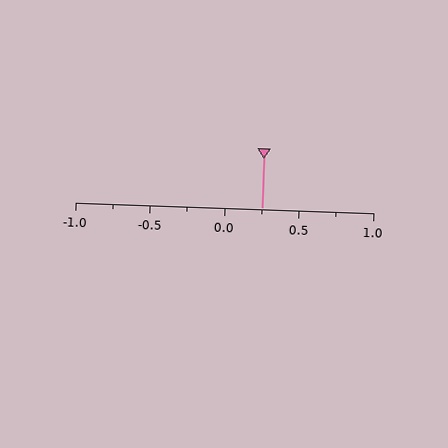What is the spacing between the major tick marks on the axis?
The major ticks are spaced 0.5 apart.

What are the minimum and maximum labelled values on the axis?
The axis runs from -1.0 to 1.0.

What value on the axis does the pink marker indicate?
The marker indicates approximately 0.25.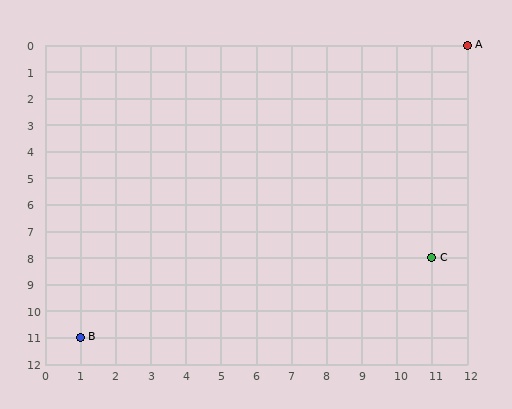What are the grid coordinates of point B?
Point B is at grid coordinates (1, 11).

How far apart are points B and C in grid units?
Points B and C are 10 columns and 3 rows apart (about 10.4 grid units diagonally).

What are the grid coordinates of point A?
Point A is at grid coordinates (12, 0).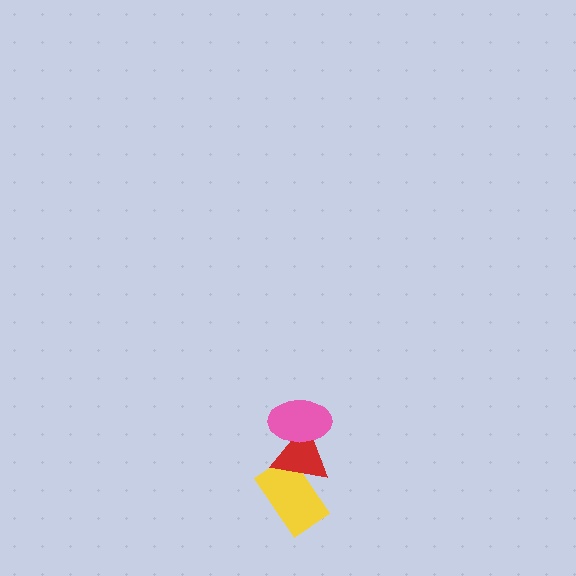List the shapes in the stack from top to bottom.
From top to bottom: the pink ellipse, the red triangle, the yellow rectangle.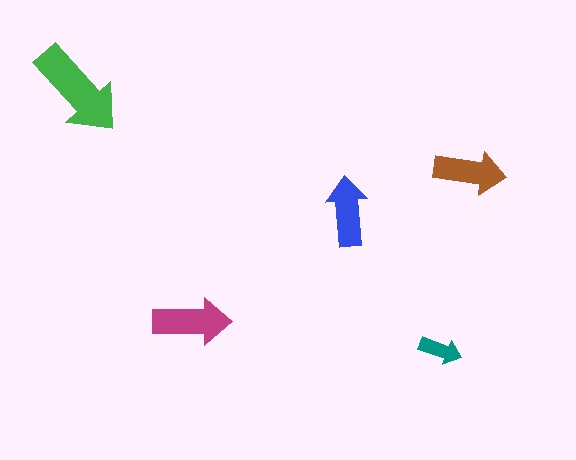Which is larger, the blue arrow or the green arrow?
The green one.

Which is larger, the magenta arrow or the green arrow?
The green one.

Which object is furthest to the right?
The brown arrow is rightmost.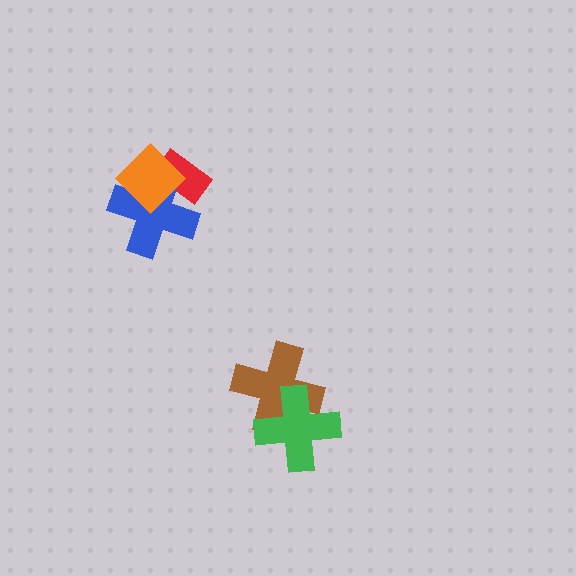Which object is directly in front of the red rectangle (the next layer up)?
The blue cross is directly in front of the red rectangle.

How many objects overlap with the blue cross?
2 objects overlap with the blue cross.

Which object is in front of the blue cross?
The orange diamond is in front of the blue cross.